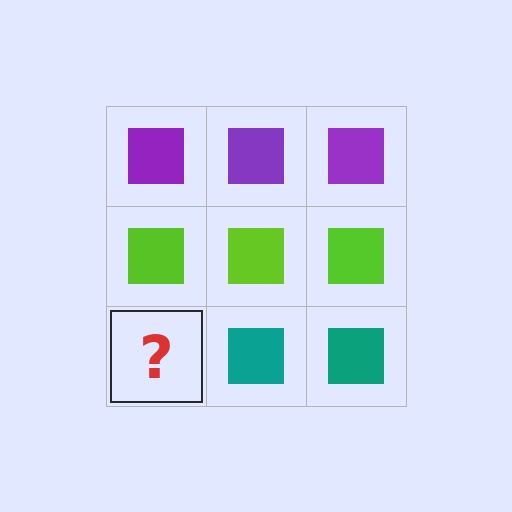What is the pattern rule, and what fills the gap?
The rule is that each row has a consistent color. The gap should be filled with a teal square.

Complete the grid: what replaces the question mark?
The question mark should be replaced with a teal square.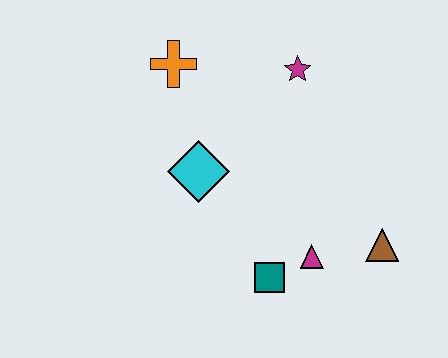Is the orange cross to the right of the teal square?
No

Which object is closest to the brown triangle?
The magenta triangle is closest to the brown triangle.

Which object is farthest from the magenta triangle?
The orange cross is farthest from the magenta triangle.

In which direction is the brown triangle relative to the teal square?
The brown triangle is to the right of the teal square.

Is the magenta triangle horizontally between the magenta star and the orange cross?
No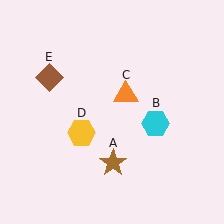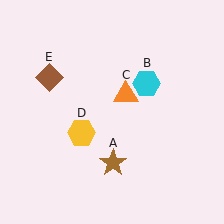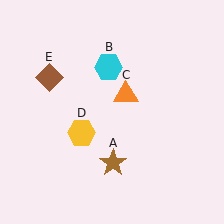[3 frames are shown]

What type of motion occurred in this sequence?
The cyan hexagon (object B) rotated counterclockwise around the center of the scene.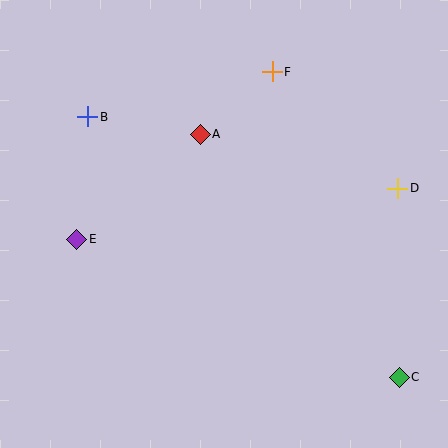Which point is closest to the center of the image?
Point A at (200, 134) is closest to the center.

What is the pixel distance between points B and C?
The distance between B and C is 406 pixels.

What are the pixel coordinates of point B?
Point B is at (88, 117).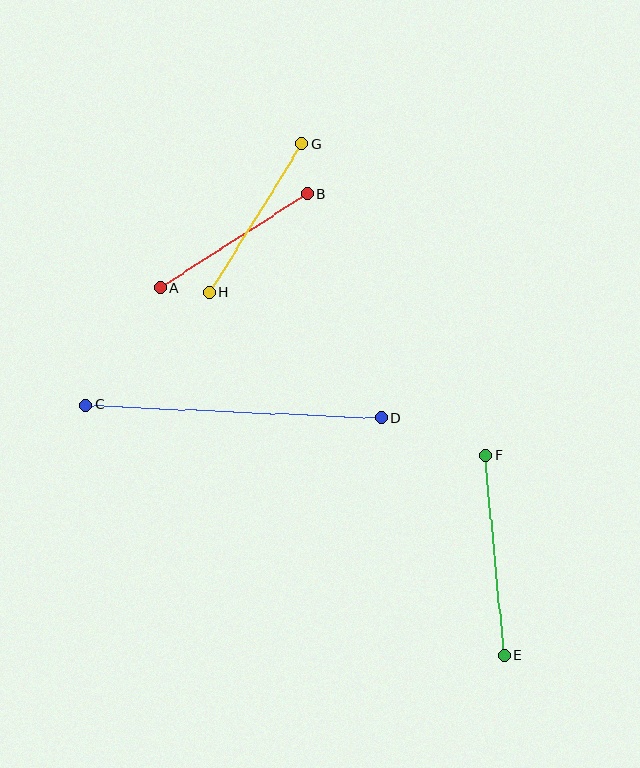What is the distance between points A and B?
The distance is approximately 174 pixels.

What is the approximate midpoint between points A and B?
The midpoint is at approximately (234, 241) pixels.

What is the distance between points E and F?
The distance is approximately 201 pixels.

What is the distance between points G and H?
The distance is approximately 175 pixels.